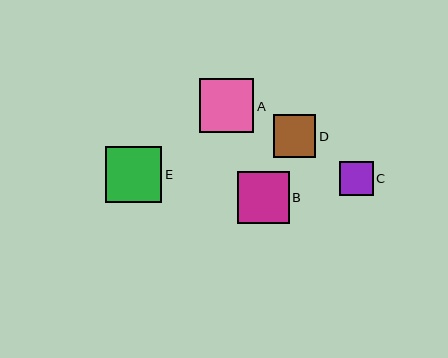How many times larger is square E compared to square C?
Square E is approximately 1.7 times the size of square C.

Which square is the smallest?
Square C is the smallest with a size of approximately 34 pixels.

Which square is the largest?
Square E is the largest with a size of approximately 56 pixels.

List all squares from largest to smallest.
From largest to smallest: E, A, B, D, C.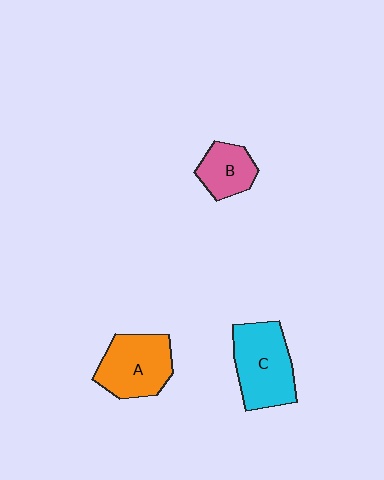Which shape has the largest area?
Shape C (cyan).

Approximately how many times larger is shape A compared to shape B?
Approximately 1.6 times.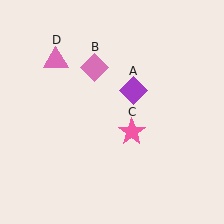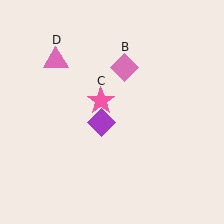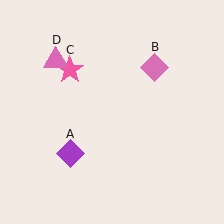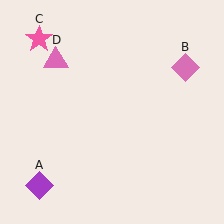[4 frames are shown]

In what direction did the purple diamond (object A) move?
The purple diamond (object A) moved down and to the left.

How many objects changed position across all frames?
3 objects changed position: purple diamond (object A), pink diamond (object B), pink star (object C).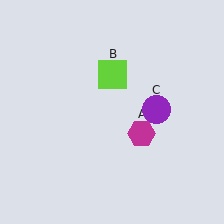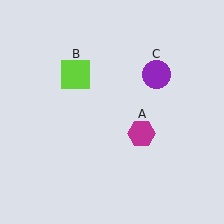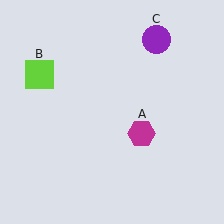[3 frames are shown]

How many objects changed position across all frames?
2 objects changed position: lime square (object B), purple circle (object C).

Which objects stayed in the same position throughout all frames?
Magenta hexagon (object A) remained stationary.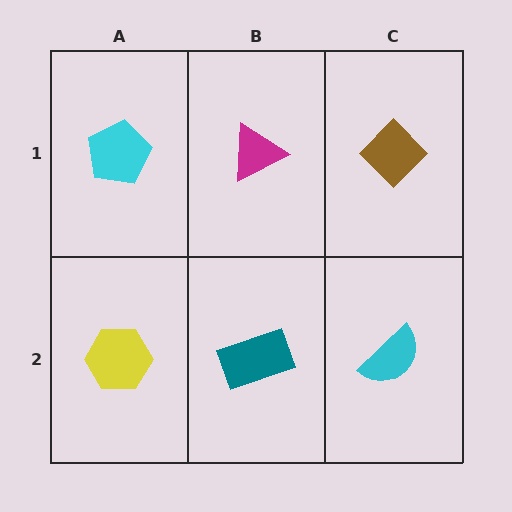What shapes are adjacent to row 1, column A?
A yellow hexagon (row 2, column A), a magenta triangle (row 1, column B).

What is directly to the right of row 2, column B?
A cyan semicircle.